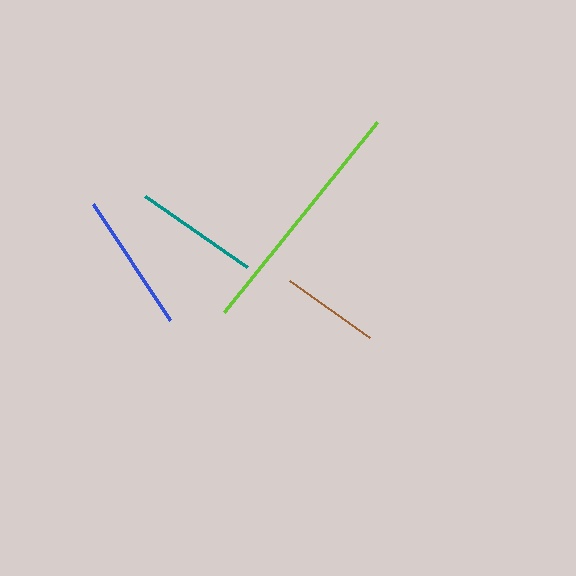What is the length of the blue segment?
The blue segment is approximately 139 pixels long.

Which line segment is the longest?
The lime line is the longest at approximately 244 pixels.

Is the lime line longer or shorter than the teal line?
The lime line is longer than the teal line.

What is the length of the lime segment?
The lime segment is approximately 244 pixels long.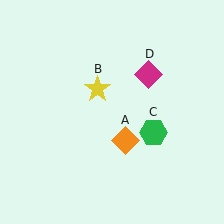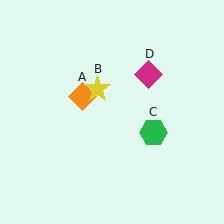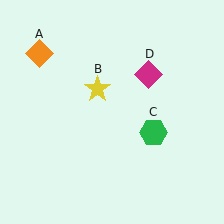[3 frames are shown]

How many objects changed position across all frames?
1 object changed position: orange diamond (object A).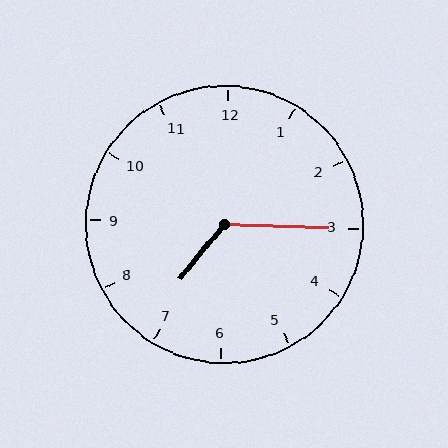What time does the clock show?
7:15.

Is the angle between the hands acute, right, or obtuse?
It is obtuse.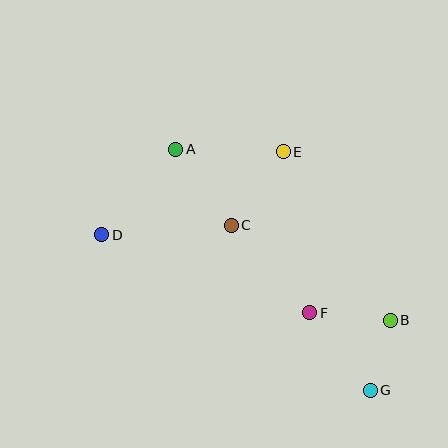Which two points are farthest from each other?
Points D and G are farthest from each other.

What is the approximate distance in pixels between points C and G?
The distance between C and G is approximately 216 pixels.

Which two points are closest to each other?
Points B and G are closest to each other.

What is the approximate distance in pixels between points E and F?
The distance between E and F is approximately 163 pixels.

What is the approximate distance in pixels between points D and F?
The distance between D and F is approximately 222 pixels.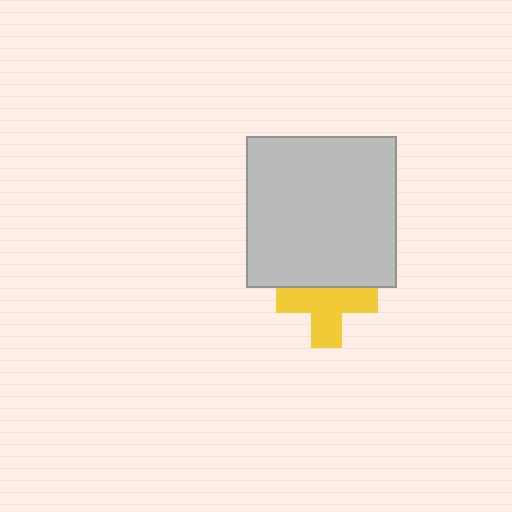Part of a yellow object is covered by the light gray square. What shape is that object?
It is a cross.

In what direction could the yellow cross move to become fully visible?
The yellow cross could move down. That would shift it out from behind the light gray square entirely.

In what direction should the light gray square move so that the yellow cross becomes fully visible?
The light gray square should move up. That is the shortest direction to clear the overlap and leave the yellow cross fully visible.